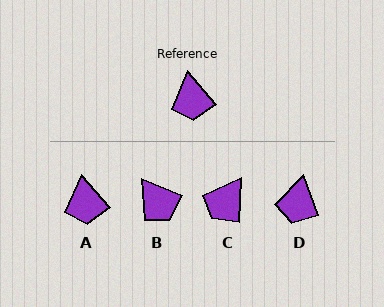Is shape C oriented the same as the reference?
No, it is off by about 43 degrees.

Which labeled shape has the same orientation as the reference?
A.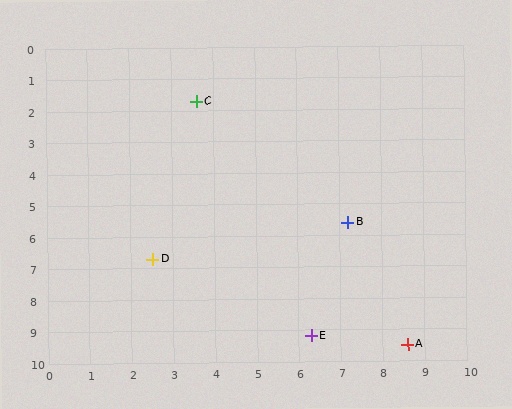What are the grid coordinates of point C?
Point C is at approximately (3.6, 1.7).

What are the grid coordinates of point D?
Point D is at approximately (2.5, 6.7).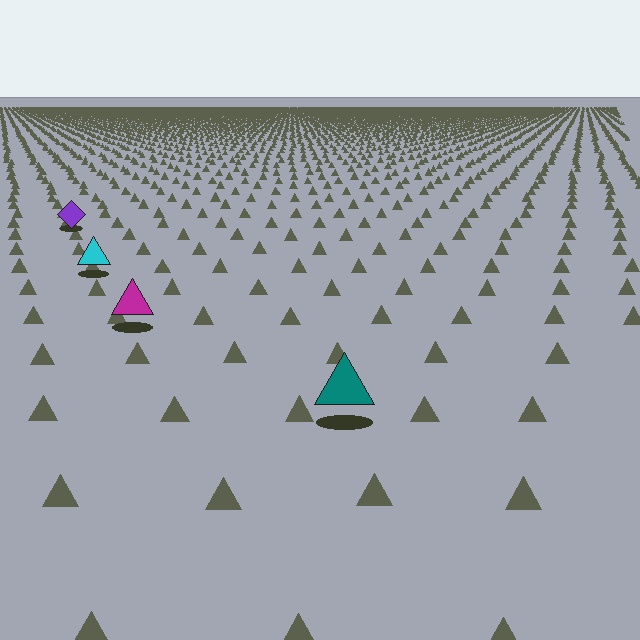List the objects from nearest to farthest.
From nearest to farthest: the teal triangle, the magenta triangle, the cyan triangle, the purple diamond.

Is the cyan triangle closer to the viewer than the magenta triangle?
No. The magenta triangle is closer — you can tell from the texture gradient: the ground texture is coarser near it.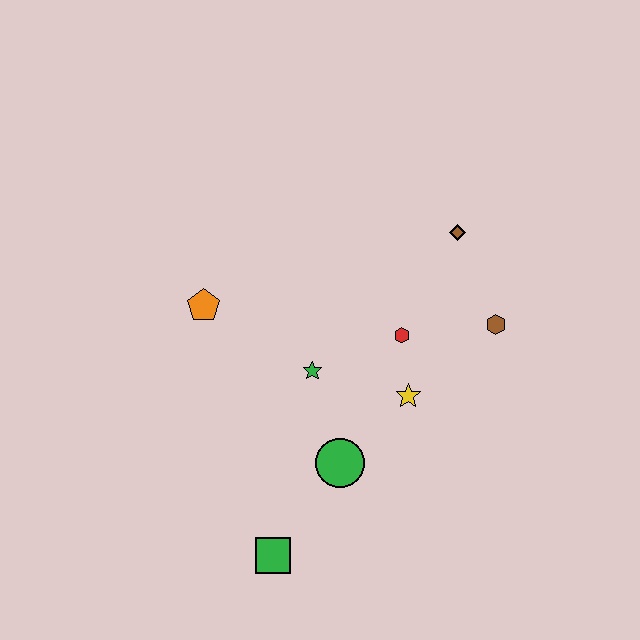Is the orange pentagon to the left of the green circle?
Yes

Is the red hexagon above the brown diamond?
No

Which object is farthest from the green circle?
The brown diamond is farthest from the green circle.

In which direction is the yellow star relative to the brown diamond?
The yellow star is below the brown diamond.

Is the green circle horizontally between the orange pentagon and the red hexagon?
Yes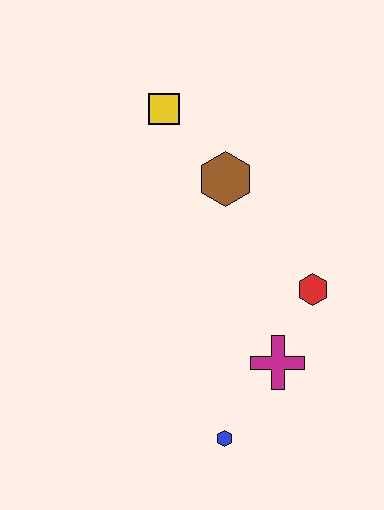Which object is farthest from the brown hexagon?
The blue hexagon is farthest from the brown hexagon.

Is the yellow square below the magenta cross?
No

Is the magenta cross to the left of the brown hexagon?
No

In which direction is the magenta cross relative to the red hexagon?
The magenta cross is below the red hexagon.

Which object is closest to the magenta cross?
The red hexagon is closest to the magenta cross.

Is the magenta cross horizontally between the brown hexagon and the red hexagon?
Yes